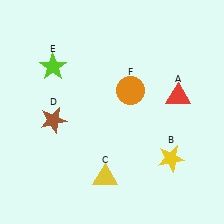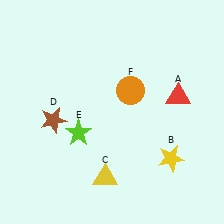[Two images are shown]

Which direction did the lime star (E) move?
The lime star (E) moved down.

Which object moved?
The lime star (E) moved down.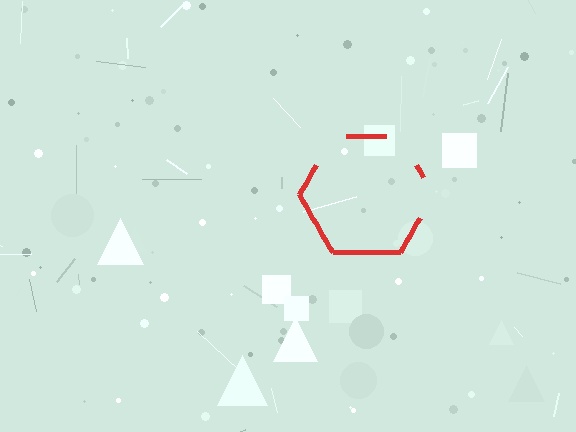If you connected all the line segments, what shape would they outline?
They would outline a hexagon.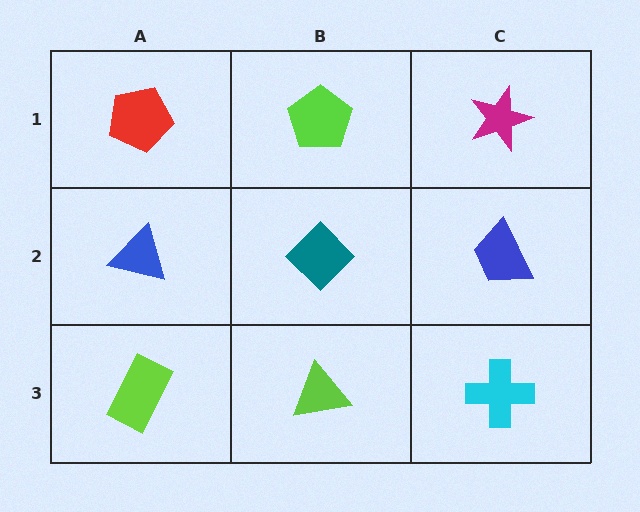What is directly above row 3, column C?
A blue trapezoid.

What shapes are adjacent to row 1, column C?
A blue trapezoid (row 2, column C), a lime pentagon (row 1, column B).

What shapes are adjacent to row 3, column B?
A teal diamond (row 2, column B), a lime rectangle (row 3, column A), a cyan cross (row 3, column C).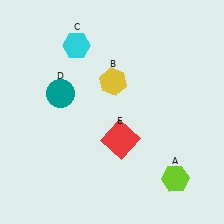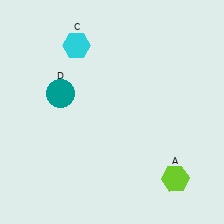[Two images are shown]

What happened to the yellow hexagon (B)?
The yellow hexagon (B) was removed in Image 2. It was in the top-right area of Image 1.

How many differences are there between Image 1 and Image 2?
There are 2 differences between the two images.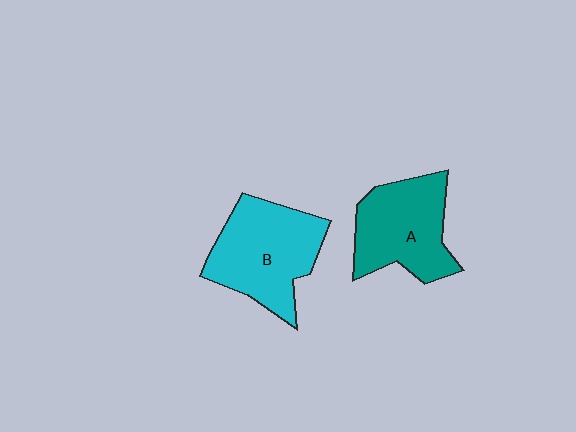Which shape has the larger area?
Shape B (cyan).